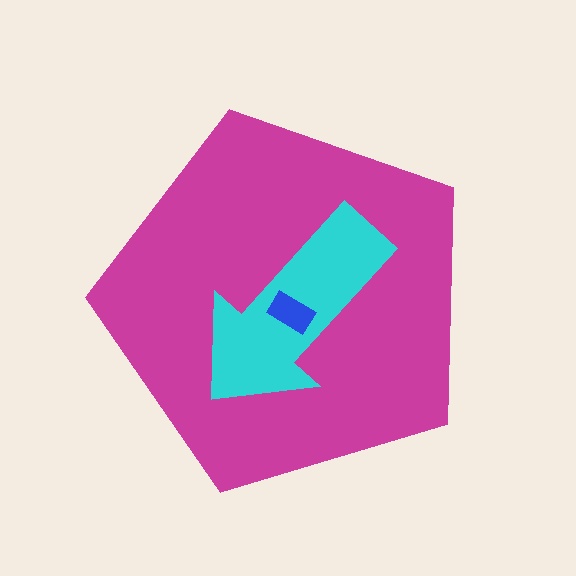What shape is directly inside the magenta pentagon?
The cyan arrow.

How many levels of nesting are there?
3.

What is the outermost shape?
The magenta pentagon.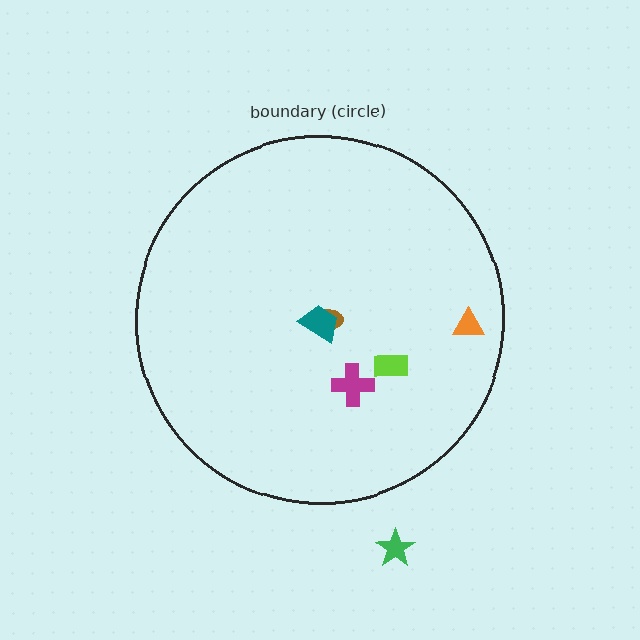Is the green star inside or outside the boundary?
Outside.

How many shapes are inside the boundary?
5 inside, 1 outside.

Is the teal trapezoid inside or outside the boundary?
Inside.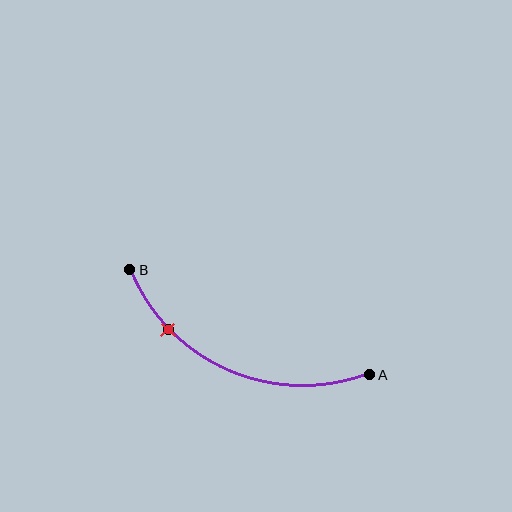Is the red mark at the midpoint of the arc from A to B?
No. The red mark lies on the arc but is closer to endpoint B. The arc midpoint would be at the point on the curve equidistant along the arc from both A and B.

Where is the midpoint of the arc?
The arc midpoint is the point on the curve farthest from the straight line joining A and B. It sits below that line.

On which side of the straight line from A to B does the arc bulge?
The arc bulges below the straight line connecting A and B.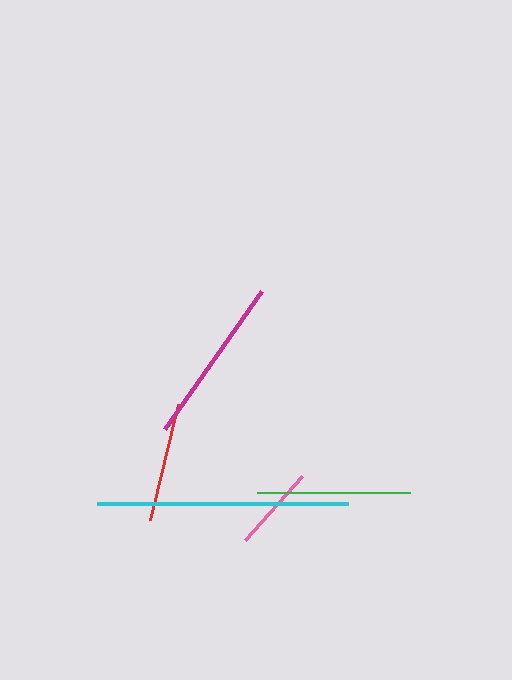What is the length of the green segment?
The green segment is approximately 153 pixels long.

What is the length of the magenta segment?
The magenta segment is approximately 168 pixels long.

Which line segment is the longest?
The cyan line is the longest at approximately 251 pixels.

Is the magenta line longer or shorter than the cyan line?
The cyan line is longer than the magenta line.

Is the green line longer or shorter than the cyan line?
The cyan line is longer than the green line.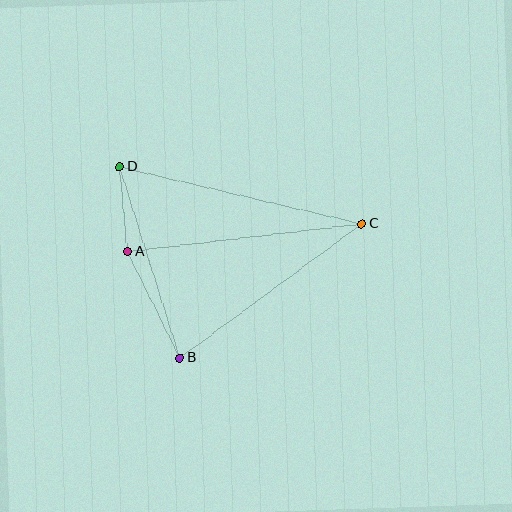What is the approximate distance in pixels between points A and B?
The distance between A and B is approximately 119 pixels.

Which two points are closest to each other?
Points A and D are closest to each other.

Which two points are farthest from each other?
Points C and D are farthest from each other.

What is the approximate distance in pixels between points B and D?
The distance between B and D is approximately 200 pixels.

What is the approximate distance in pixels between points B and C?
The distance between B and C is approximately 226 pixels.